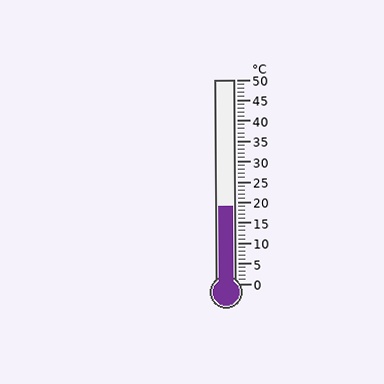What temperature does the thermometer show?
The thermometer shows approximately 19°C.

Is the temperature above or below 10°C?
The temperature is above 10°C.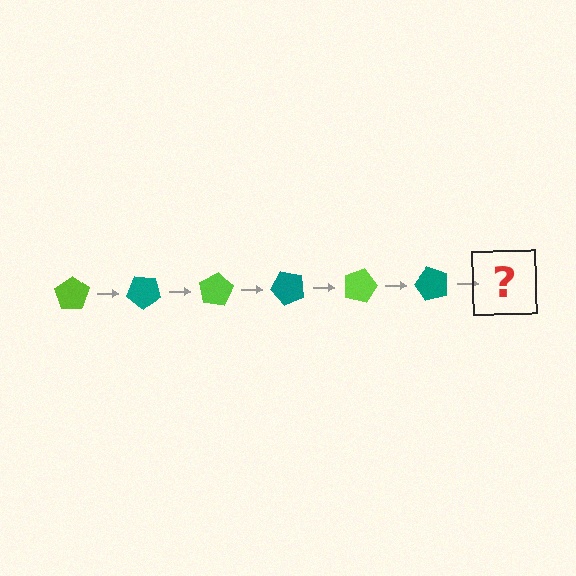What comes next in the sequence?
The next element should be a lime pentagon, rotated 240 degrees from the start.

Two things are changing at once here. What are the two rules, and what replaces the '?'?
The two rules are that it rotates 40 degrees each step and the color cycles through lime and teal. The '?' should be a lime pentagon, rotated 240 degrees from the start.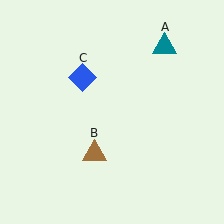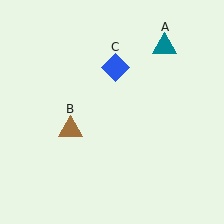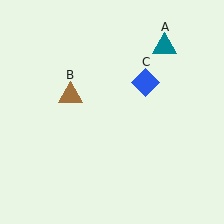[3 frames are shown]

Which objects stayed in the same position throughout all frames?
Teal triangle (object A) remained stationary.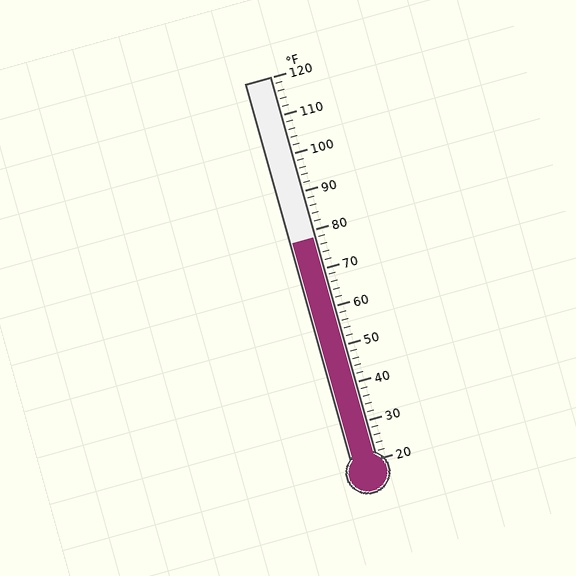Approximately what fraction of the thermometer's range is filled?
The thermometer is filled to approximately 60% of its range.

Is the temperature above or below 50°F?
The temperature is above 50°F.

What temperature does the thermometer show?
The thermometer shows approximately 78°F.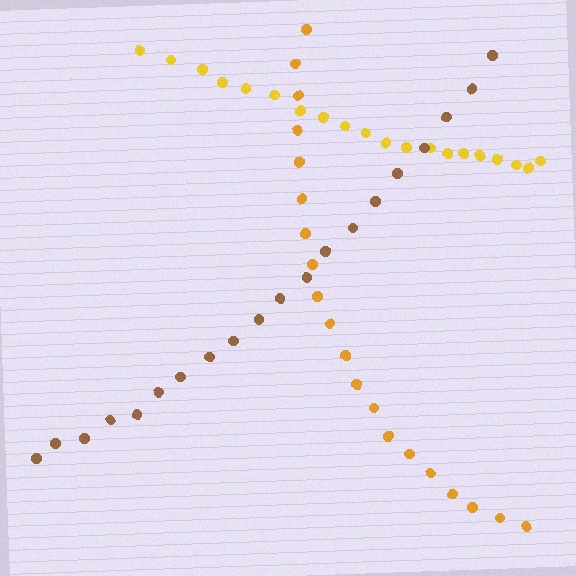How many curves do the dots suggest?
There are 3 distinct paths.